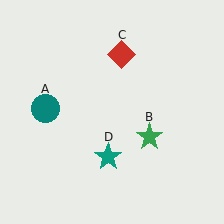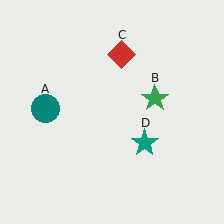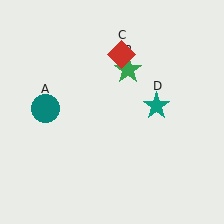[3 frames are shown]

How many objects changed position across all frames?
2 objects changed position: green star (object B), teal star (object D).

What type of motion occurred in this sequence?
The green star (object B), teal star (object D) rotated counterclockwise around the center of the scene.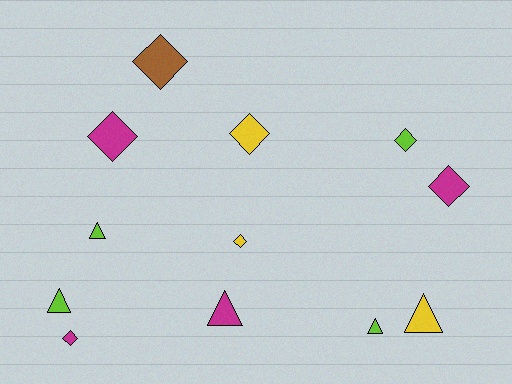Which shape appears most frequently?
Diamond, with 7 objects.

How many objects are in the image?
There are 12 objects.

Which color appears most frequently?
Lime, with 4 objects.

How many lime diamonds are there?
There is 1 lime diamond.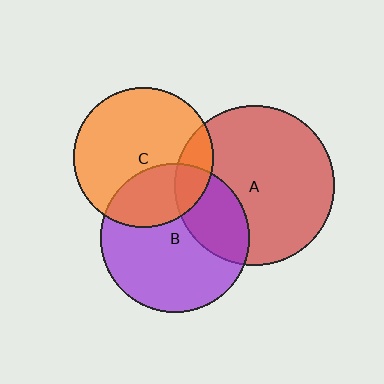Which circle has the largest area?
Circle A (red).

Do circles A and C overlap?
Yes.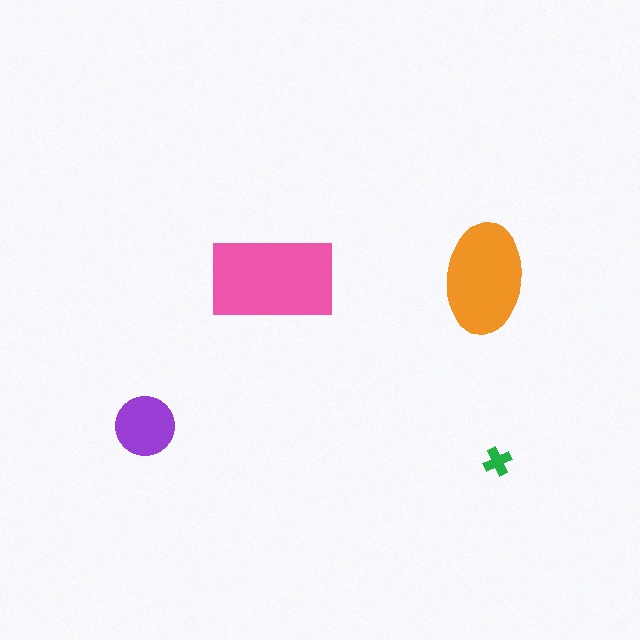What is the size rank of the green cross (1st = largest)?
4th.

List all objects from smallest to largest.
The green cross, the purple circle, the orange ellipse, the pink rectangle.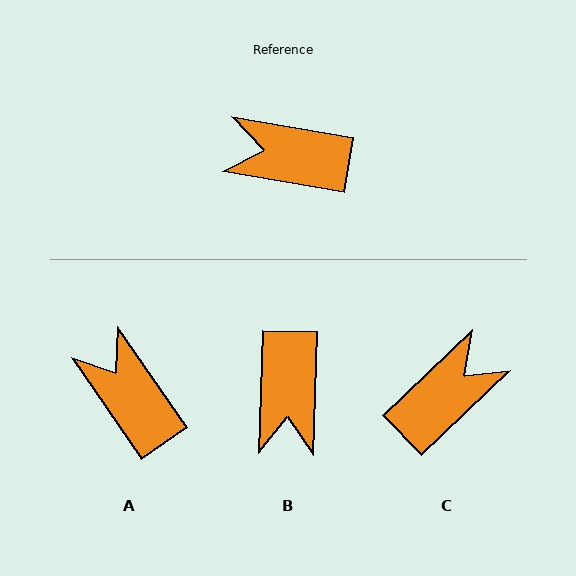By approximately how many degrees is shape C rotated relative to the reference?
Approximately 127 degrees clockwise.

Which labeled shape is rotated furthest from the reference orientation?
C, about 127 degrees away.